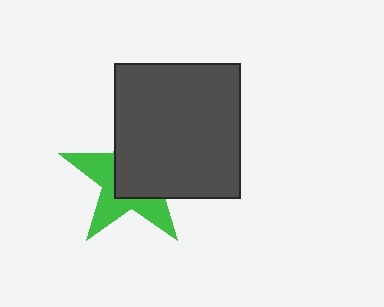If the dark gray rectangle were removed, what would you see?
You would see the complete green star.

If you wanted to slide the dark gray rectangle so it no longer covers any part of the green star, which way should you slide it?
Slide it toward the upper-right — that is the most direct way to separate the two shapes.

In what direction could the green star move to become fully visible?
The green star could move toward the lower-left. That would shift it out from behind the dark gray rectangle entirely.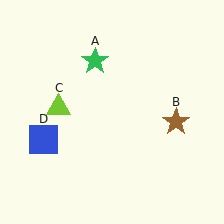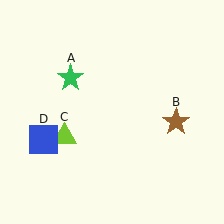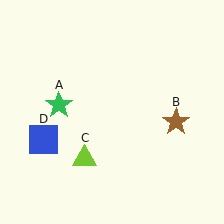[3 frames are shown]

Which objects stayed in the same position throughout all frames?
Brown star (object B) and blue square (object D) remained stationary.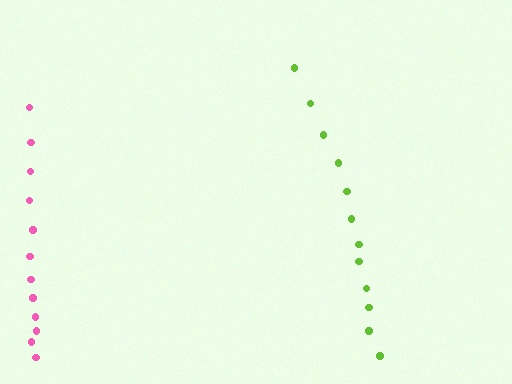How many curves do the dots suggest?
There are 2 distinct paths.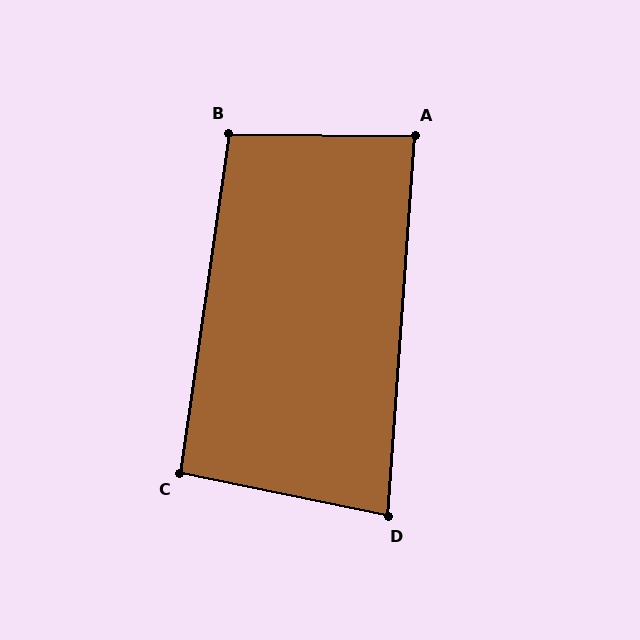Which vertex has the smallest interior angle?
D, at approximately 82 degrees.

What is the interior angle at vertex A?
Approximately 87 degrees (approximately right).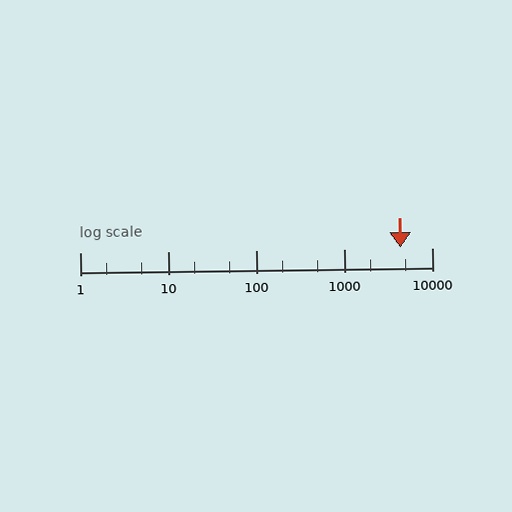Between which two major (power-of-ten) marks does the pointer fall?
The pointer is between 1000 and 10000.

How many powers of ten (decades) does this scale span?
The scale spans 4 decades, from 1 to 10000.